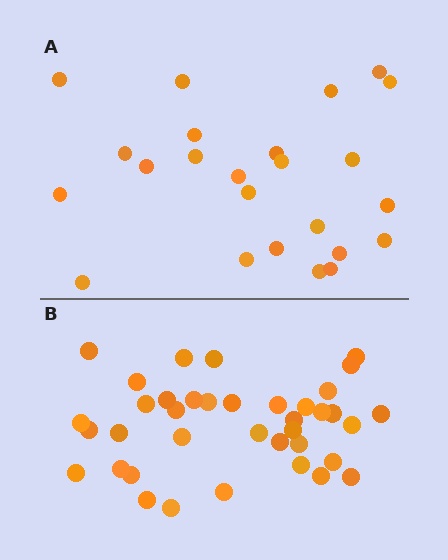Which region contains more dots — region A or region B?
Region B (the bottom region) has more dots.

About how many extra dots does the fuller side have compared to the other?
Region B has approximately 15 more dots than region A.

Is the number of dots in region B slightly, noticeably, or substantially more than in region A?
Region B has substantially more. The ratio is roughly 1.6 to 1.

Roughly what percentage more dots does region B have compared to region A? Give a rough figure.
About 60% more.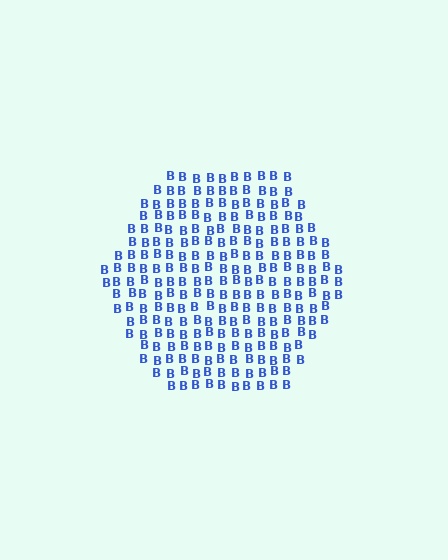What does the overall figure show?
The overall figure shows a hexagon.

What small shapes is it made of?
It is made of small letter B's.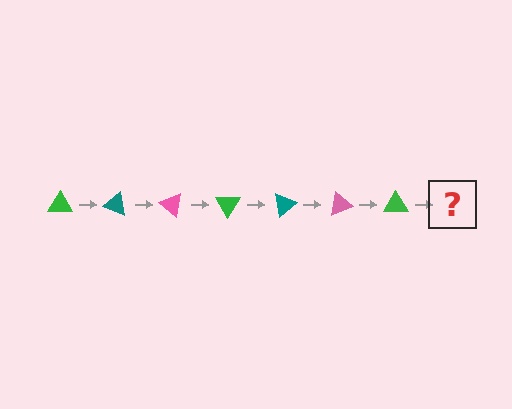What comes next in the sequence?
The next element should be a teal triangle, rotated 140 degrees from the start.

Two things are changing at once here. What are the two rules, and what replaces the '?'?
The two rules are that it rotates 20 degrees each step and the color cycles through green, teal, and pink. The '?' should be a teal triangle, rotated 140 degrees from the start.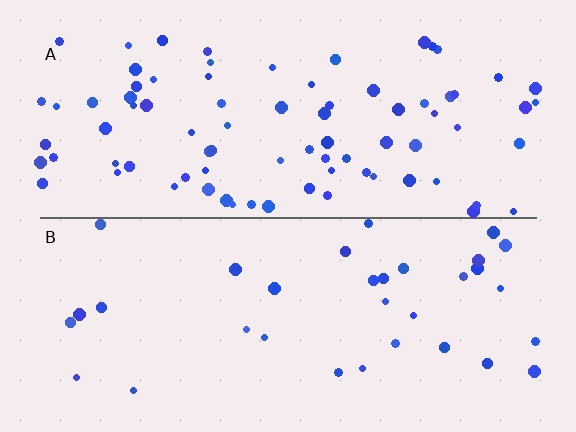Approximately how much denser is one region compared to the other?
Approximately 2.4× — region A over region B.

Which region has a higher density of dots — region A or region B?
A (the top).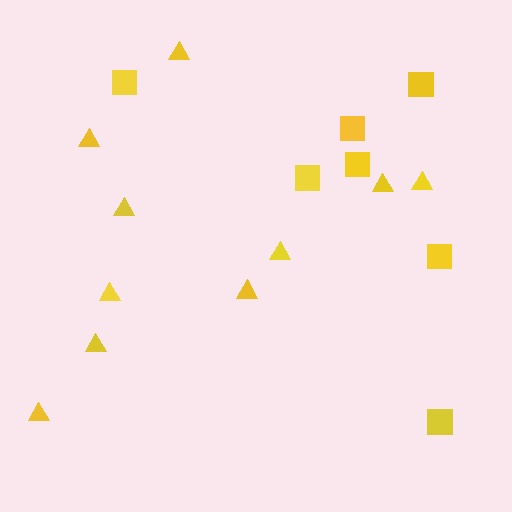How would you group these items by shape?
There are 2 groups: one group of squares (7) and one group of triangles (10).